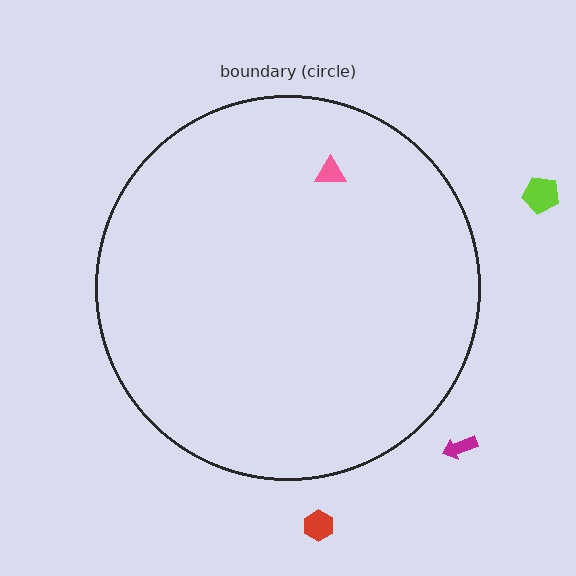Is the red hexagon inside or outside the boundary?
Outside.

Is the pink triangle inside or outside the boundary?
Inside.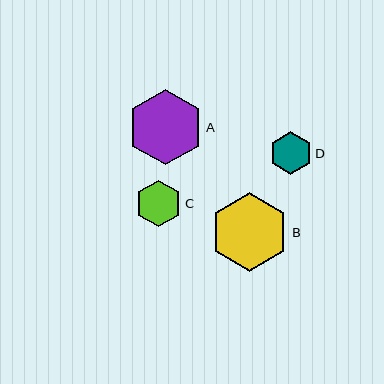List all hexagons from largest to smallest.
From largest to smallest: B, A, C, D.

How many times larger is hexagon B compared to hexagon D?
Hexagon B is approximately 1.8 times the size of hexagon D.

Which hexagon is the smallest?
Hexagon D is the smallest with a size of approximately 43 pixels.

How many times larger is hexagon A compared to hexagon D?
Hexagon A is approximately 1.8 times the size of hexagon D.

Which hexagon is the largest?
Hexagon B is the largest with a size of approximately 78 pixels.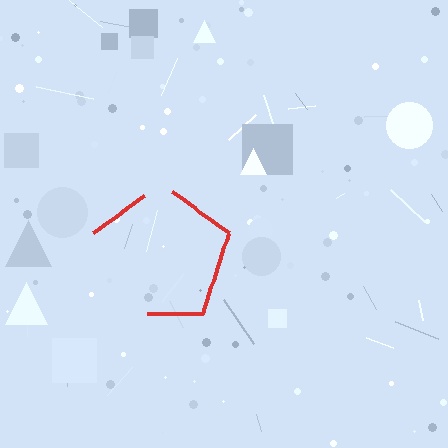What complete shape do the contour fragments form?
The contour fragments form a pentagon.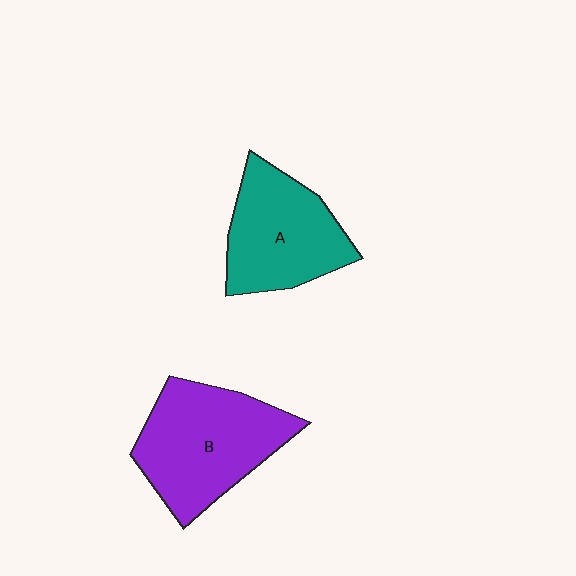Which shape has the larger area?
Shape B (purple).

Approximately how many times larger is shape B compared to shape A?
Approximately 1.2 times.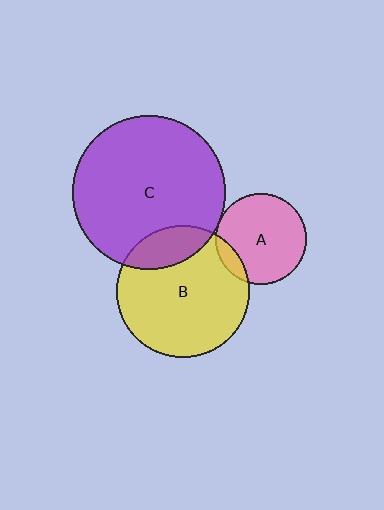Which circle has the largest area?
Circle C (purple).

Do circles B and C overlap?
Yes.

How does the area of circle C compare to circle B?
Approximately 1.3 times.